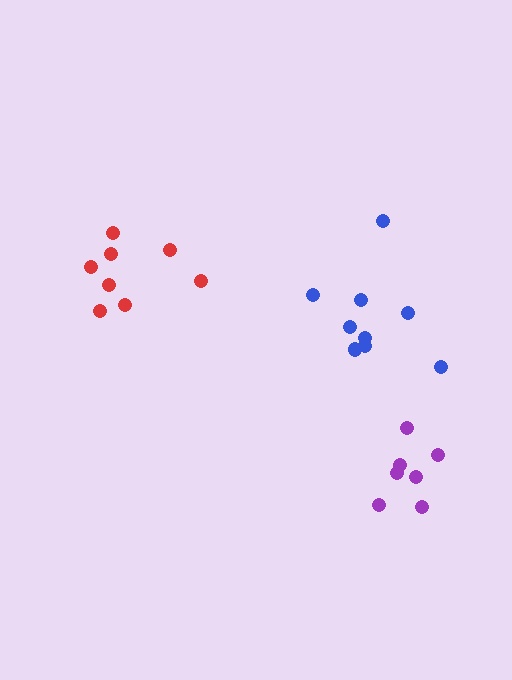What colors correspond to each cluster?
The clusters are colored: purple, red, blue.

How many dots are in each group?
Group 1: 7 dots, Group 2: 8 dots, Group 3: 9 dots (24 total).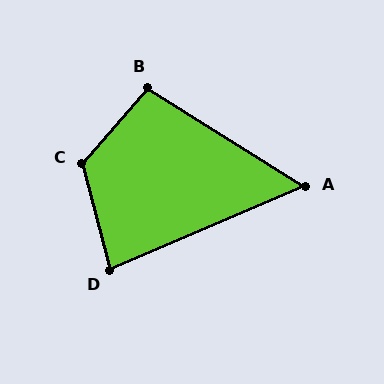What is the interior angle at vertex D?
Approximately 81 degrees (acute).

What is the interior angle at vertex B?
Approximately 99 degrees (obtuse).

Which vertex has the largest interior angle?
C, at approximately 125 degrees.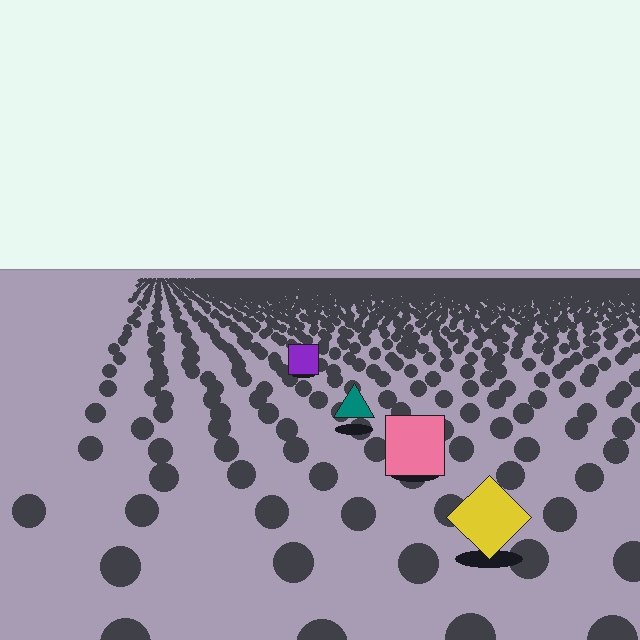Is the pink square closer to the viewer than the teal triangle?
Yes. The pink square is closer — you can tell from the texture gradient: the ground texture is coarser near it.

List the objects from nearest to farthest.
From nearest to farthest: the yellow diamond, the pink square, the teal triangle, the purple square.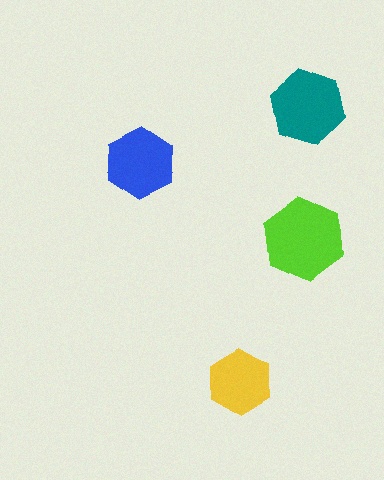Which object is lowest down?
The yellow hexagon is bottommost.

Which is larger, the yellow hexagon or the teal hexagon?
The teal one.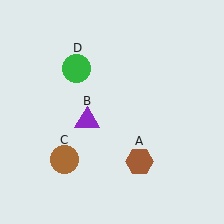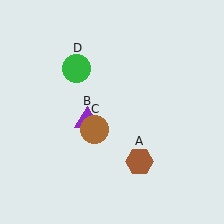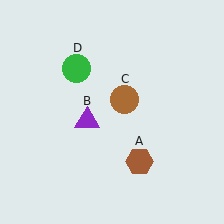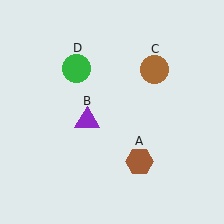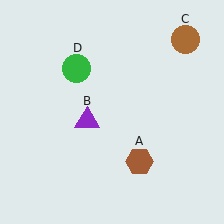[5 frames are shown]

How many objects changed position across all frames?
1 object changed position: brown circle (object C).